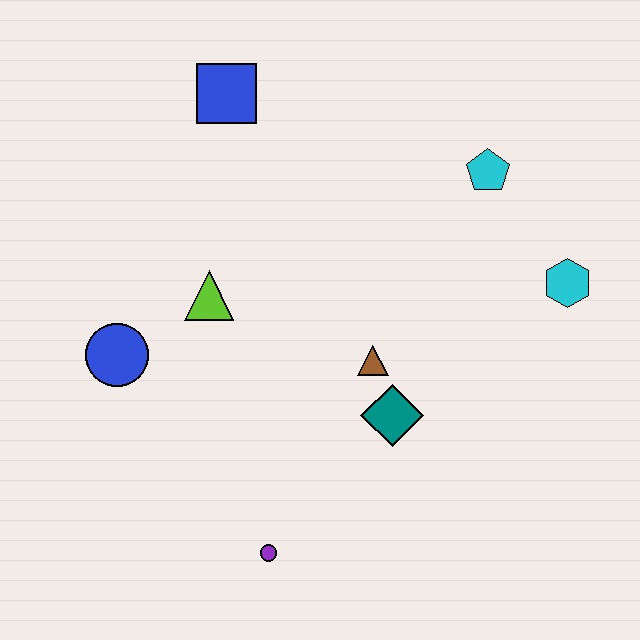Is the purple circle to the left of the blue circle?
No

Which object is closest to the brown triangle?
The teal diamond is closest to the brown triangle.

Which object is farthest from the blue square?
The purple circle is farthest from the blue square.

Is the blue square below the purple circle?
No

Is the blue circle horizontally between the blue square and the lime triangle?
No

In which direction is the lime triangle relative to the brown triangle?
The lime triangle is to the left of the brown triangle.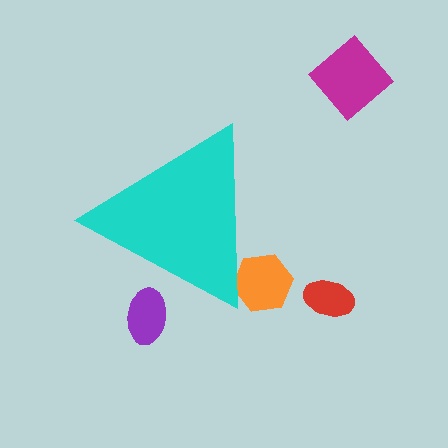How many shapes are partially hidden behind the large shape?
2 shapes are partially hidden.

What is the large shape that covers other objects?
A cyan triangle.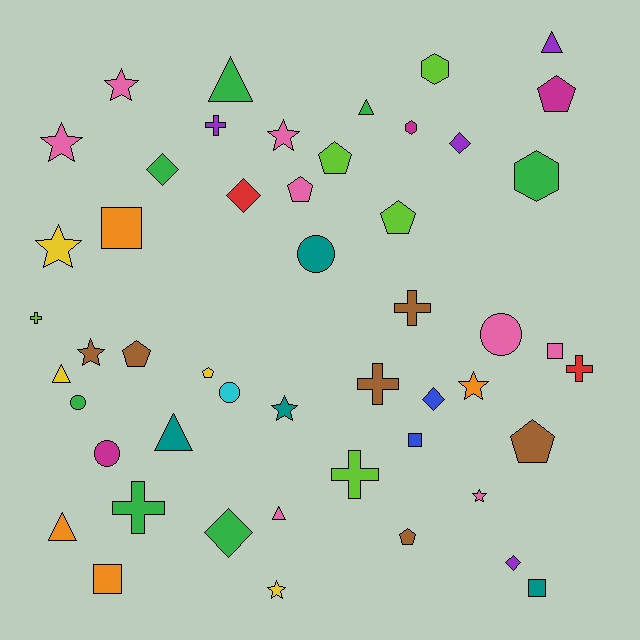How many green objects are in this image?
There are 7 green objects.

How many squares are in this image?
There are 5 squares.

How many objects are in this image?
There are 50 objects.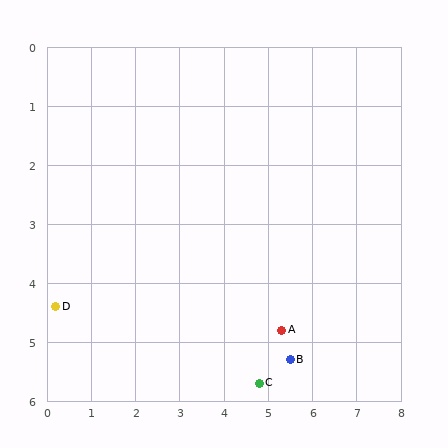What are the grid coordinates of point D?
Point D is at approximately (0.2, 4.4).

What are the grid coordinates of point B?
Point B is at approximately (5.5, 5.3).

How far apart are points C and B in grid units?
Points C and B are about 0.8 grid units apart.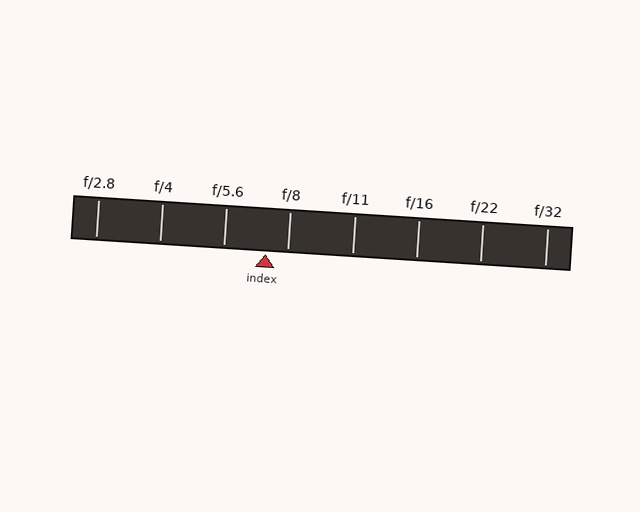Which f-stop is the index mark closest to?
The index mark is closest to f/8.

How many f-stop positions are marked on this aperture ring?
There are 8 f-stop positions marked.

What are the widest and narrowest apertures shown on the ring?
The widest aperture shown is f/2.8 and the narrowest is f/32.